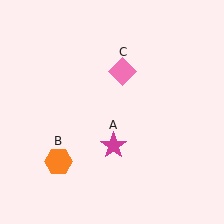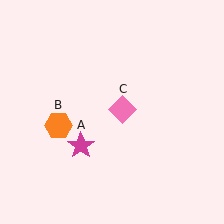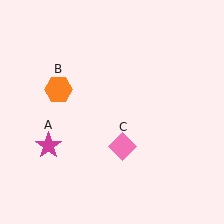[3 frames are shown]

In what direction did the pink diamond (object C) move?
The pink diamond (object C) moved down.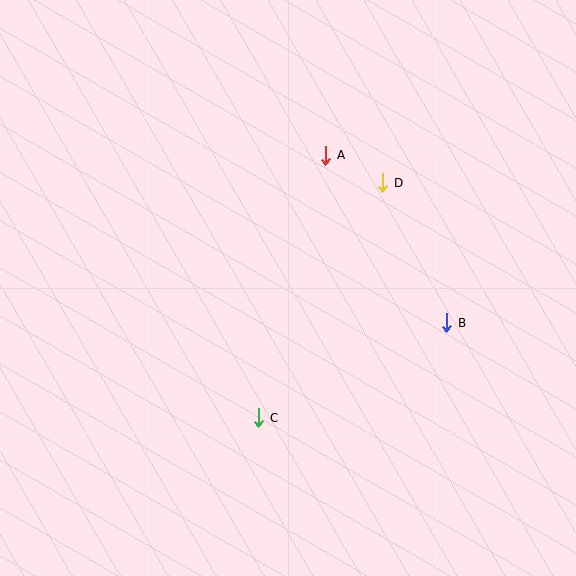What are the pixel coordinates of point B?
Point B is at (447, 323).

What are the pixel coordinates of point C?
Point C is at (259, 418).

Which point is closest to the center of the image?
Point C at (259, 418) is closest to the center.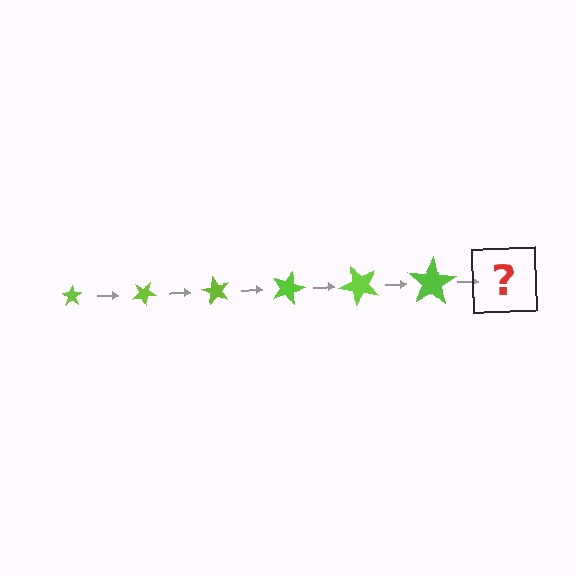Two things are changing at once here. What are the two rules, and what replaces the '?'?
The two rules are that the star grows larger each step and it rotates 30 degrees each step. The '?' should be a star, larger than the previous one and rotated 180 degrees from the start.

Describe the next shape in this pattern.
It should be a star, larger than the previous one and rotated 180 degrees from the start.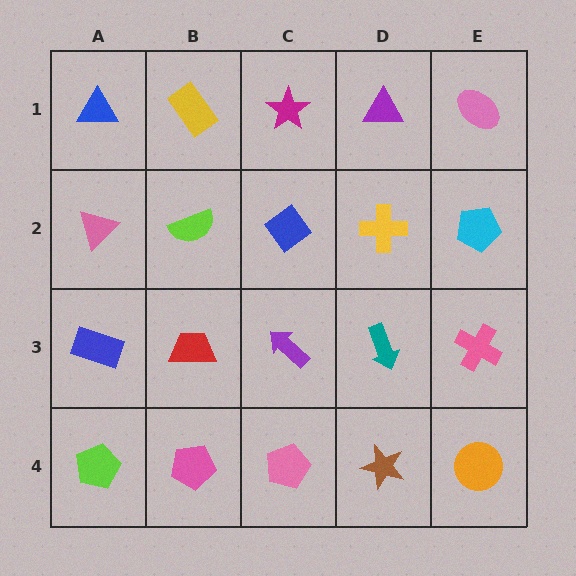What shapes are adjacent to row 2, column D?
A purple triangle (row 1, column D), a teal arrow (row 3, column D), a blue diamond (row 2, column C), a cyan pentagon (row 2, column E).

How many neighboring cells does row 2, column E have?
3.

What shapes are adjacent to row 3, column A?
A pink triangle (row 2, column A), a lime pentagon (row 4, column A), a red trapezoid (row 3, column B).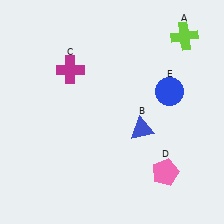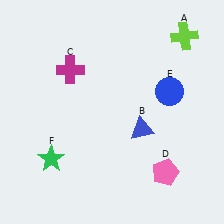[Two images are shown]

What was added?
A green star (F) was added in Image 2.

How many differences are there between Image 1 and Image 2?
There is 1 difference between the two images.